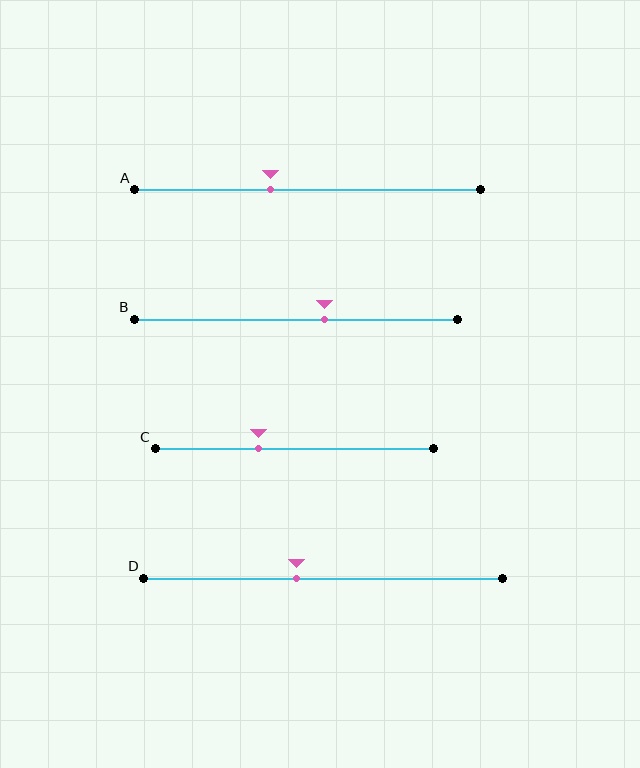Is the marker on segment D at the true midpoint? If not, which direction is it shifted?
No, the marker on segment D is shifted to the left by about 7% of the segment length.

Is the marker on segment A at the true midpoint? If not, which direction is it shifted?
No, the marker on segment A is shifted to the left by about 11% of the segment length.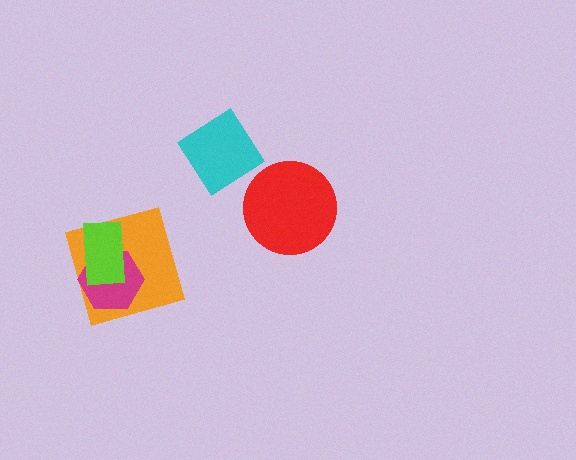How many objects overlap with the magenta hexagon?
2 objects overlap with the magenta hexagon.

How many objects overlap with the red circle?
0 objects overlap with the red circle.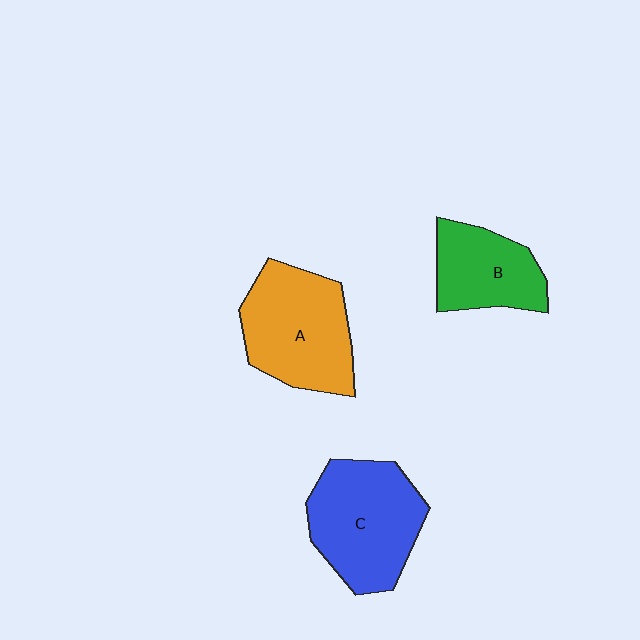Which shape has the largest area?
Shape C (blue).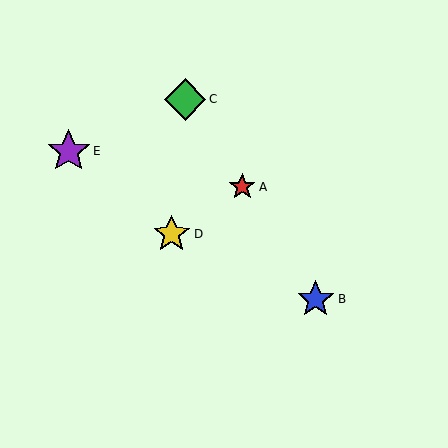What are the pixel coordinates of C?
Object C is at (185, 99).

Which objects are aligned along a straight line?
Objects A, B, C are aligned along a straight line.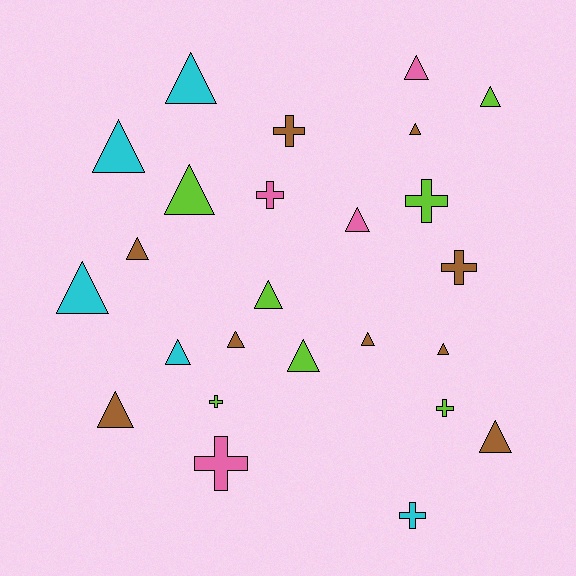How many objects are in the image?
There are 25 objects.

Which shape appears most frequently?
Triangle, with 17 objects.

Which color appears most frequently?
Brown, with 9 objects.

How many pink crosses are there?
There are 2 pink crosses.